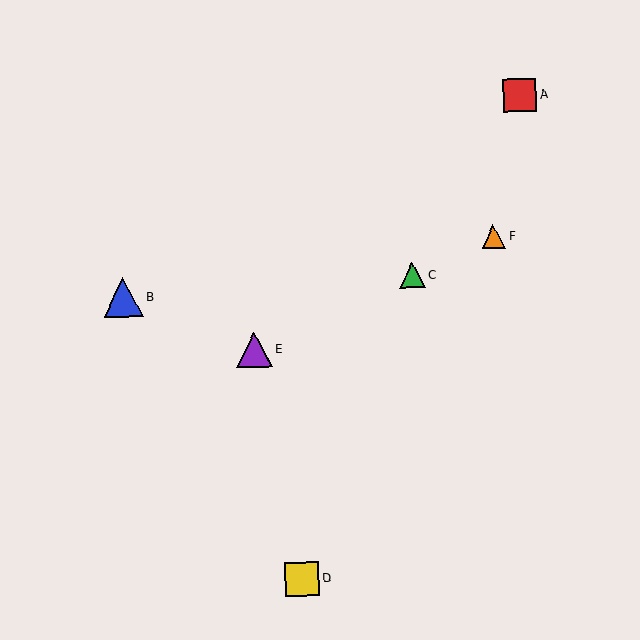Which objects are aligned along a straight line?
Objects C, E, F are aligned along a straight line.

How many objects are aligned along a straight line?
3 objects (C, E, F) are aligned along a straight line.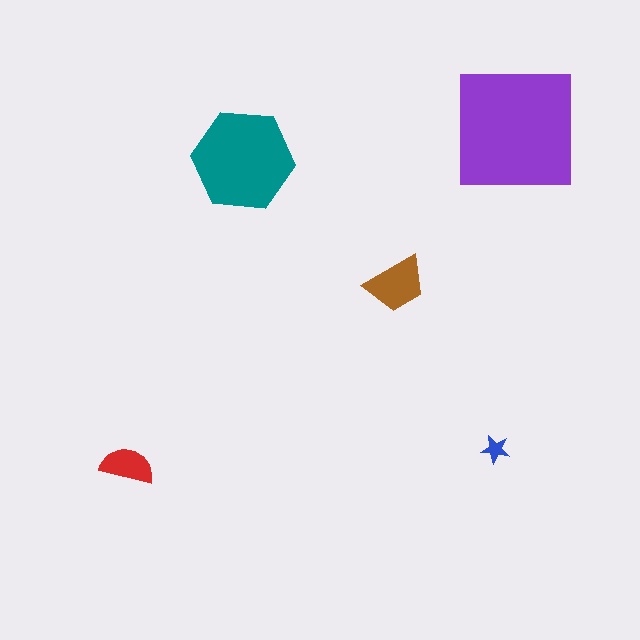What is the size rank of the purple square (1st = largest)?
1st.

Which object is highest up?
The purple square is topmost.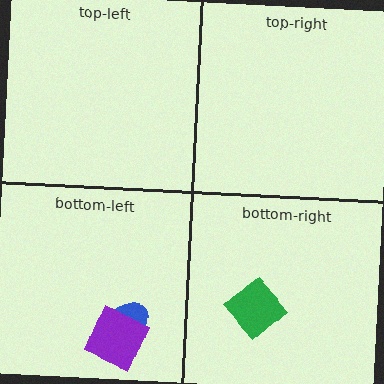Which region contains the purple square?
The bottom-left region.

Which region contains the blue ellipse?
The bottom-left region.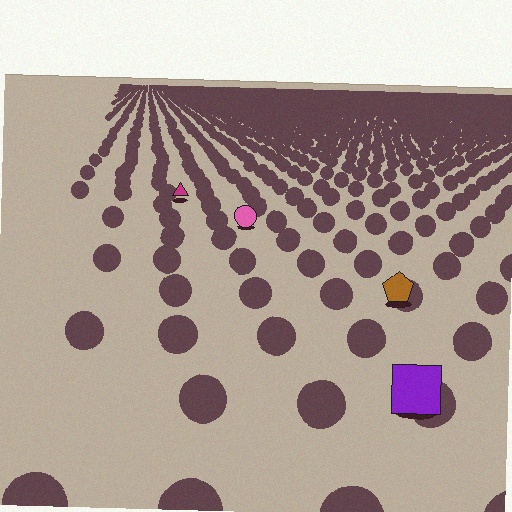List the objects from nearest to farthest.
From nearest to farthest: the purple square, the brown pentagon, the pink circle, the magenta triangle.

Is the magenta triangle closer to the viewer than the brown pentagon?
No. The brown pentagon is closer — you can tell from the texture gradient: the ground texture is coarser near it.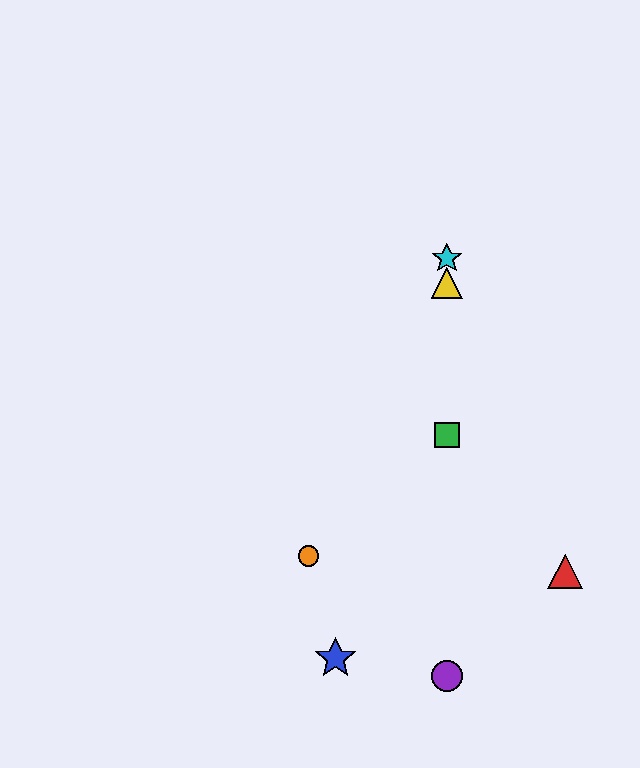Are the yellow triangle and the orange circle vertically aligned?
No, the yellow triangle is at x≈447 and the orange circle is at x≈308.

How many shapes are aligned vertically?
4 shapes (the green square, the yellow triangle, the purple circle, the cyan star) are aligned vertically.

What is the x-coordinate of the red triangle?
The red triangle is at x≈565.